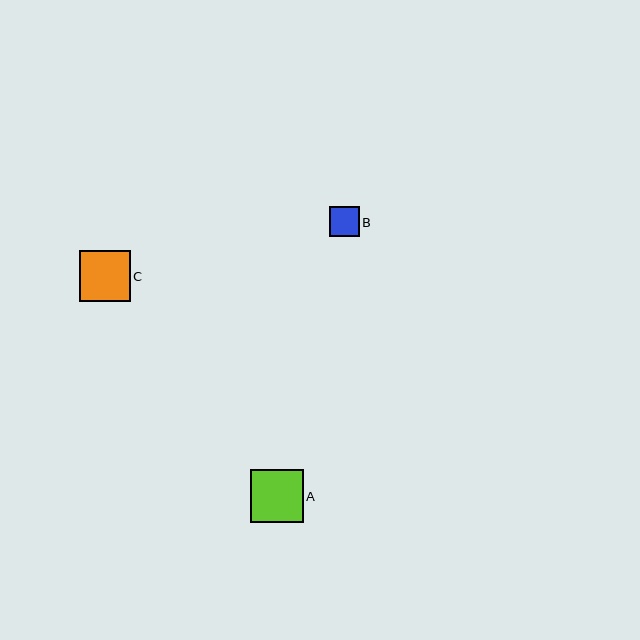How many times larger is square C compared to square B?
Square C is approximately 1.7 times the size of square B.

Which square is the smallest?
Square B is the smallest with a size of approximately 30 pixels.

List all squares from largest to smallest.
From largest to smallest: A, C, B.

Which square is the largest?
Square A is the largest with a size of approximately 53 pixels.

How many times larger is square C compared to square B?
Square C is approximately 1.7 times the size of square B.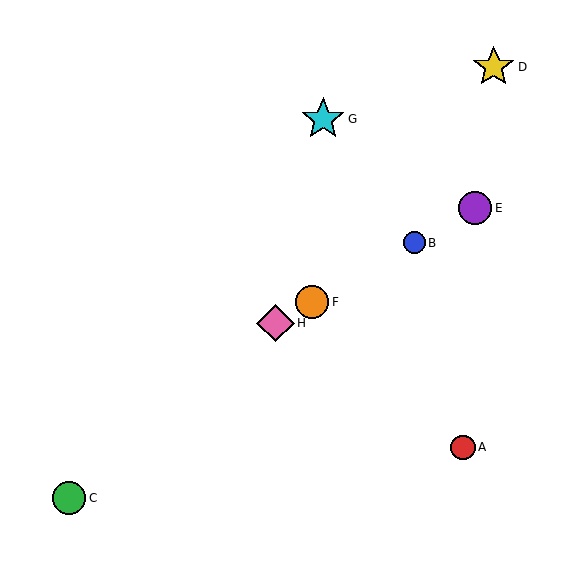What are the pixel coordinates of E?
Object E is at (475, 208).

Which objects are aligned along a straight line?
Objects B, E, F, H are aligned along a straight line.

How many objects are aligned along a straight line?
4 objects (B, E, F, H) are aligned along a straight line.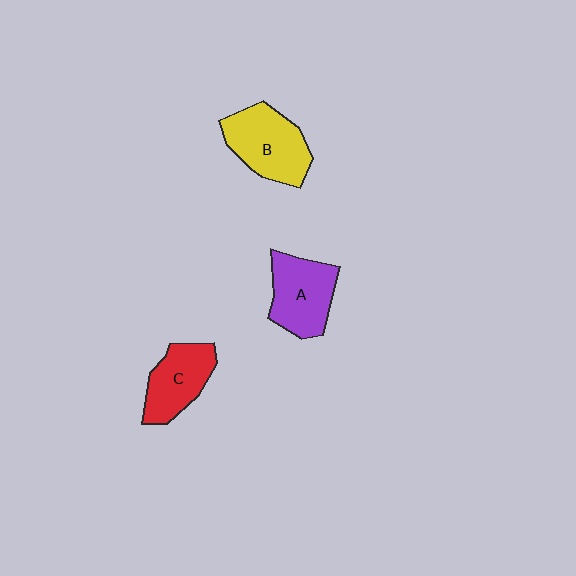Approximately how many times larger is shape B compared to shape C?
Approximately 1.3 times.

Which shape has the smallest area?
Shape C (red).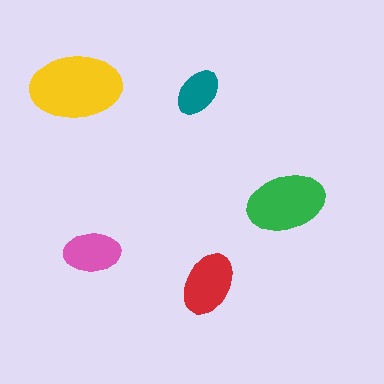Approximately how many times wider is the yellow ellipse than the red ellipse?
About 1.5 times wider.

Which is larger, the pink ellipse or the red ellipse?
The red one.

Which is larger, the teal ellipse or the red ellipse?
The red one.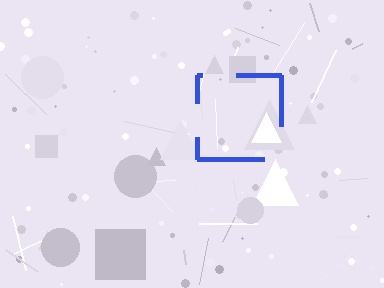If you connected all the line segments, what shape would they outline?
They would outline a square.